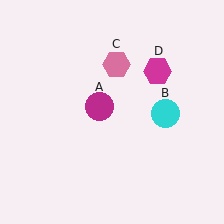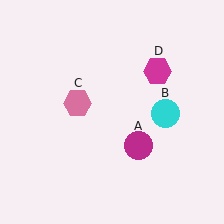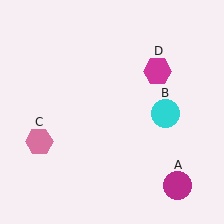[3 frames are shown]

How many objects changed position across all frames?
2 objects changed position: magenta circle (object A), pink hexagon (object C).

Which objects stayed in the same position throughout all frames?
Cyan circle (object B) and magenta hexagon (object D) remained stationary.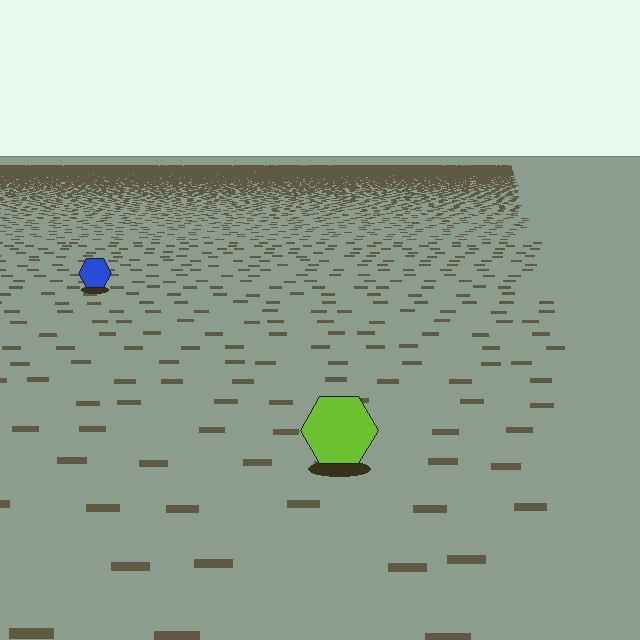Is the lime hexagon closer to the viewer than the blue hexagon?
Yes. The lime hexagon is closer — you can tell from the texture gradient: the ground texture is coarser near it.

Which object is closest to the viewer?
The lime hexagon is closest. The texture marks near it are larger and more spread out.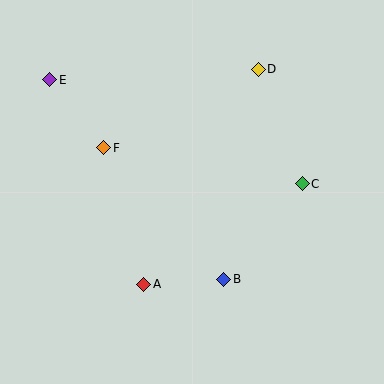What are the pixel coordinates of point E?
Point E is at (50, 80).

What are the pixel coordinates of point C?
Point C is at (302, 184).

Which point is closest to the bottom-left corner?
Point A is closest to the bottom-left corner.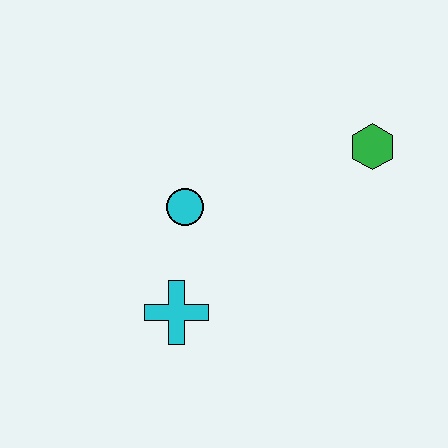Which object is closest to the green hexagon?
The cyan circle is closest to the green hexagon.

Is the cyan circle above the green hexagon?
No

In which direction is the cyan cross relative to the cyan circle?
The cyan cross is below the cyan circle.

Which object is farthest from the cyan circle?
The green hexagon is farthest from the cyan circle.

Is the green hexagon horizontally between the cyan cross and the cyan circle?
No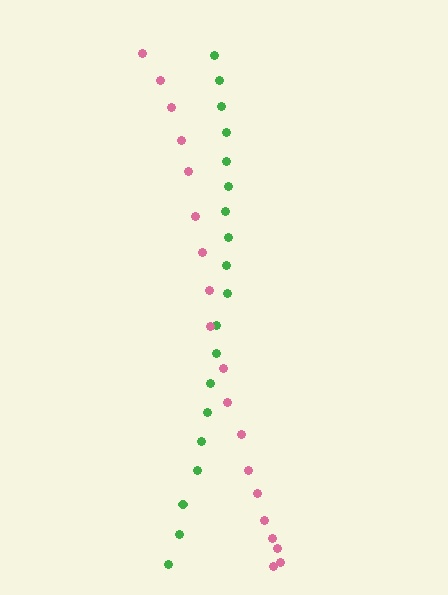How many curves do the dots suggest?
There are 2 distinct paths.